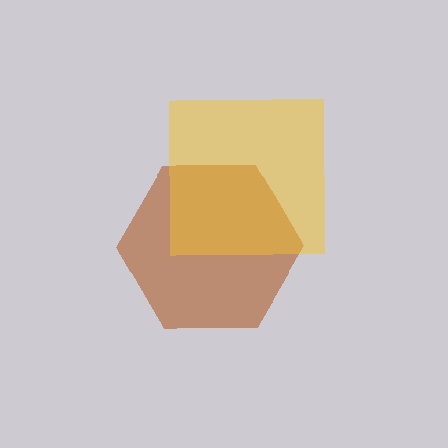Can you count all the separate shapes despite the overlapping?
Yes, there are 2 separate shapes.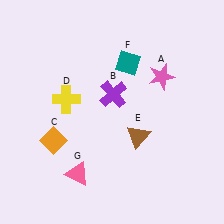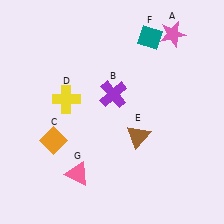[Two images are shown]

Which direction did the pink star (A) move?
The pink star (A) moved up.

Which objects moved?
The objects that moved are: the pink star (A), the teal diamond (F).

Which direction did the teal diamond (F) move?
The teal diamond (F) moved up.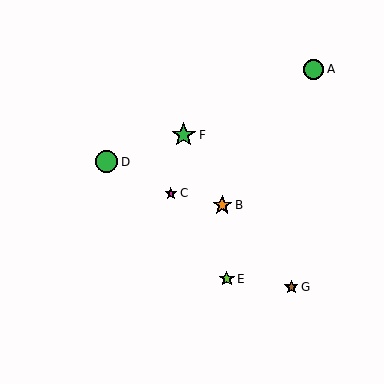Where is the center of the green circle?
The center of the green circle is at (314, 69).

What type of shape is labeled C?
Shape C is a magenta star.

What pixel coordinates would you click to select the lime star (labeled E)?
Click at (227, 279) to select the lime star E.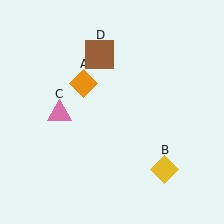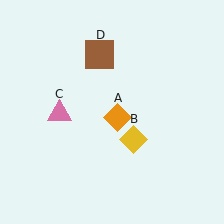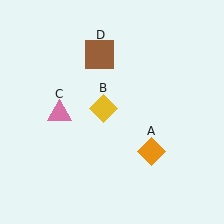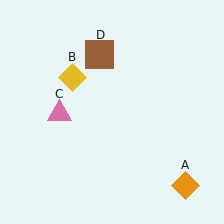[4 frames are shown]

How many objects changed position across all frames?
2 objects changed position: orange diamond (object A), yellow diamond (object B).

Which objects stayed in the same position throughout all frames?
Pink triangle (object C) and brown square (object D) remained stationary.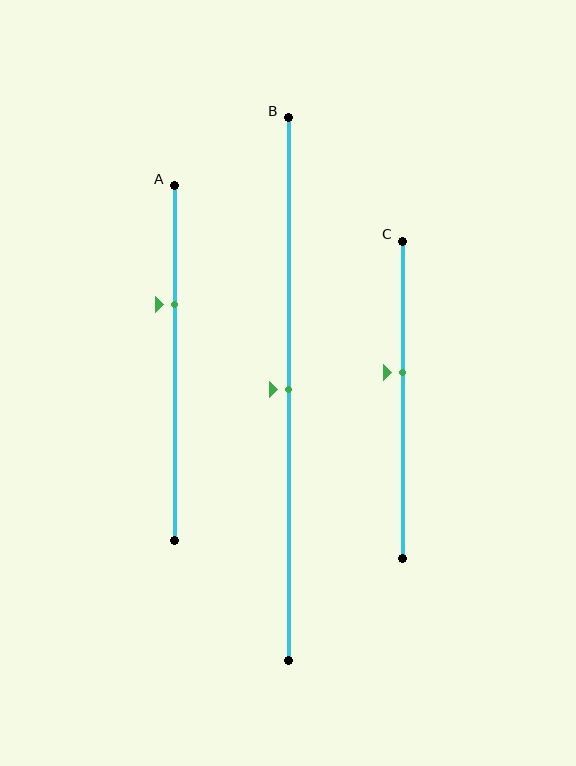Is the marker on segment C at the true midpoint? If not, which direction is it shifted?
No, the marker on segment C is shifted upward by about 9% of the segment length.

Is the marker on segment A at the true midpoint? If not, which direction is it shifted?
No, the marker on segment A is shifted upward by about 16% of the segment length.